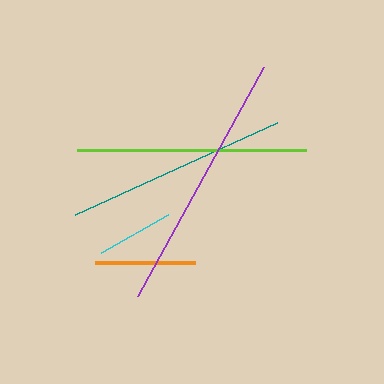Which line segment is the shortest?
The cyan line is the shortest at approximately 77 pixels.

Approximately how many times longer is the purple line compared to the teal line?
The purple line is approximately 1.2 times the length of the teal line.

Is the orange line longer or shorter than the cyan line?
The orange line is longer than the cyan line.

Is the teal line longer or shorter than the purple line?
The purple line is longer than the teal line.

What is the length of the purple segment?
The purple segment is approximately 262 pixels long.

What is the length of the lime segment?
The lime segment is approximately 230 pixels long.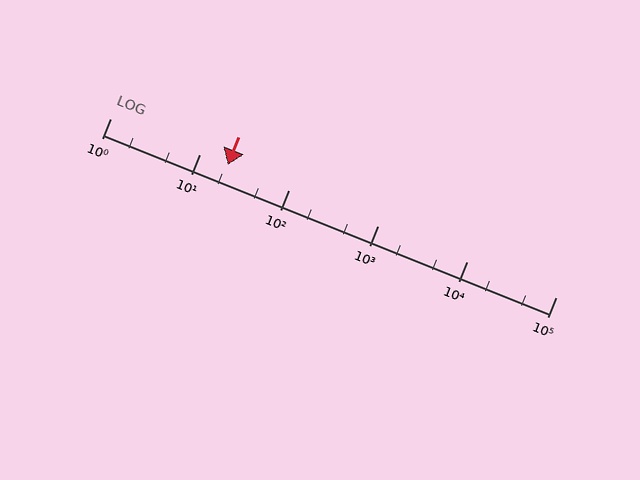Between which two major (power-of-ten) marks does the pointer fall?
The pointer is between 10 and 100.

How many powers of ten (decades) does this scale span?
The scale spans 5 decades, from 1 to 100000.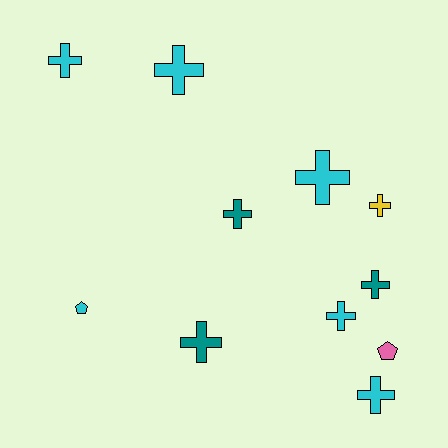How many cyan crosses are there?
There are 5 cyan crosses.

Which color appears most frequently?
Cyan, with 6 objects.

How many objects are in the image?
There are 11 objects.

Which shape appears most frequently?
Cross, with 9 objects.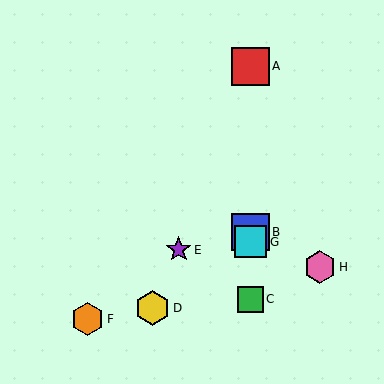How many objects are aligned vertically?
4 objects (A, B, C, G) are aligned vertically.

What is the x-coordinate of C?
Object C is at x≈251.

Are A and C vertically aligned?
Yes, both are at x≈251.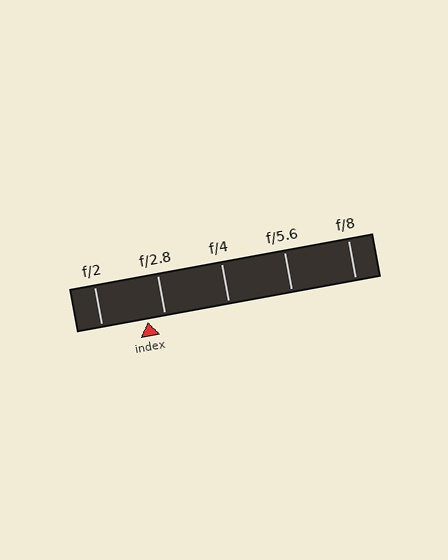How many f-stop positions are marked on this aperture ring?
There are 5 f-stop positions marked.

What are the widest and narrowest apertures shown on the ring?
The widest aperture shown is f/2 and the narrowest is f/8.